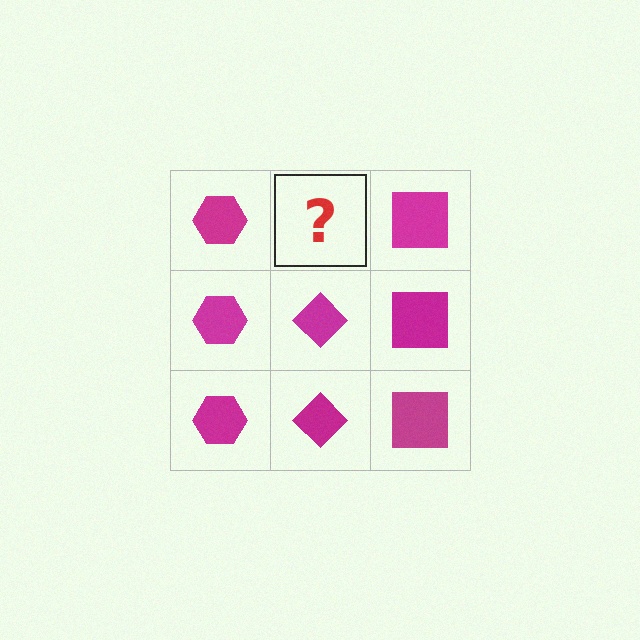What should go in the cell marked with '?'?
The missing cell should contain a magenta diamond.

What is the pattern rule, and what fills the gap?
The rule is that each column has a consistent shape. The gap should be filled with a magenta diamond.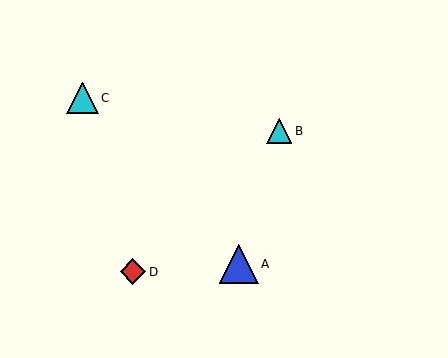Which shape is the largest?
The blue triangle (labeled A) is the largest.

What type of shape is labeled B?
Shape B is a cyan triangle.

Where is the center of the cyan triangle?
The center of the cyan triangle is at (82, 98).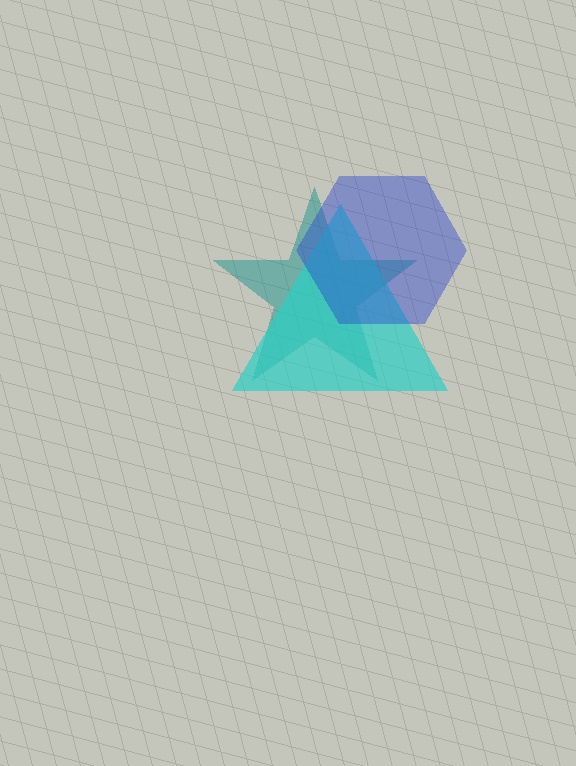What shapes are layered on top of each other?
The layered shapes are: a teal star, a cyan triangle, a blue hexagon.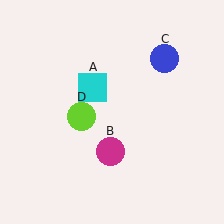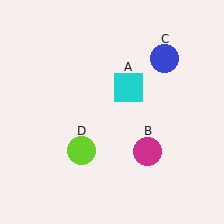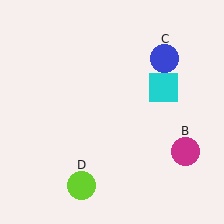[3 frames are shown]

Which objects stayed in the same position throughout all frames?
Blue circle (object C) remained stationary.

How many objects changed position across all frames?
3 objects changed position: cyan square (object A), magenta circle (object B), lime circle (object D).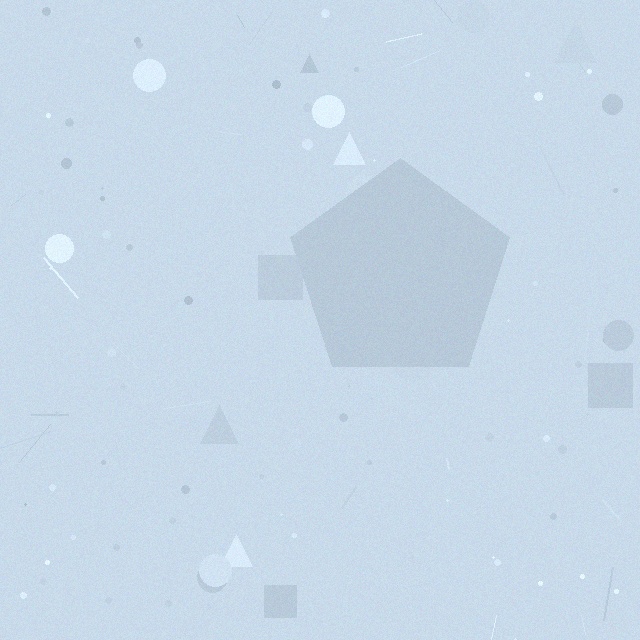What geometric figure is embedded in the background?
A pentagon is embedded in the background.